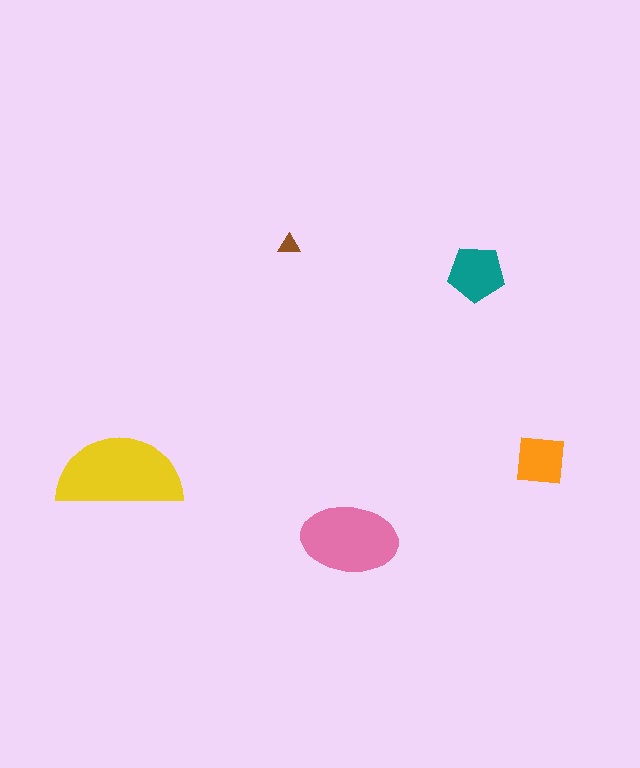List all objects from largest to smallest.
The yellow semicircle, the pink ellipse, the teal pentagon, the orange square, the brown triangle.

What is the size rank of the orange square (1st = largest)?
4th.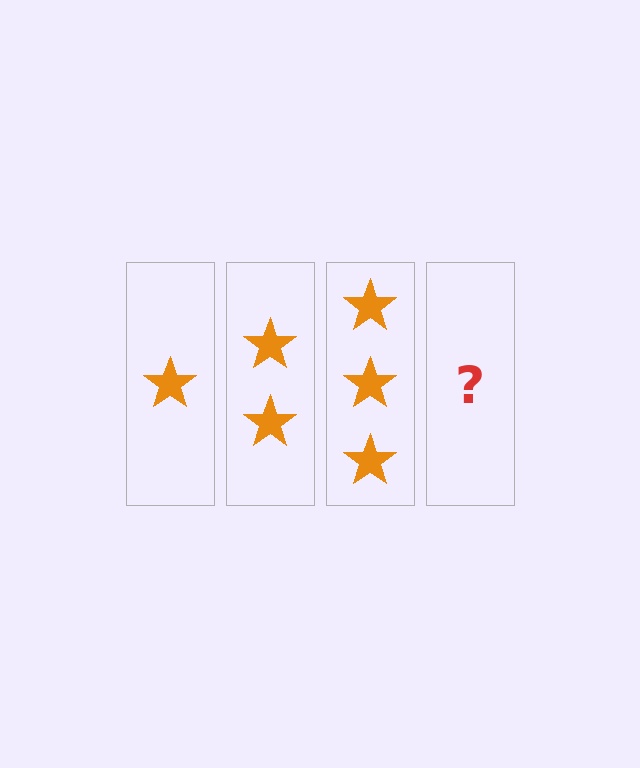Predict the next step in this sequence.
The next step is 4 stars.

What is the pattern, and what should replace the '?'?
The pattern is that each step adds one more star. The '?' should be 4 stars.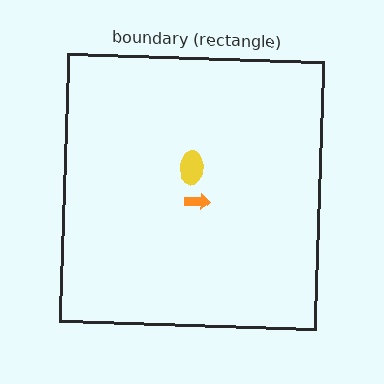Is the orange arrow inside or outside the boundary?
Inside.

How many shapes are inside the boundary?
2 inside, 0 outside.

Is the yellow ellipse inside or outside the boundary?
Inside.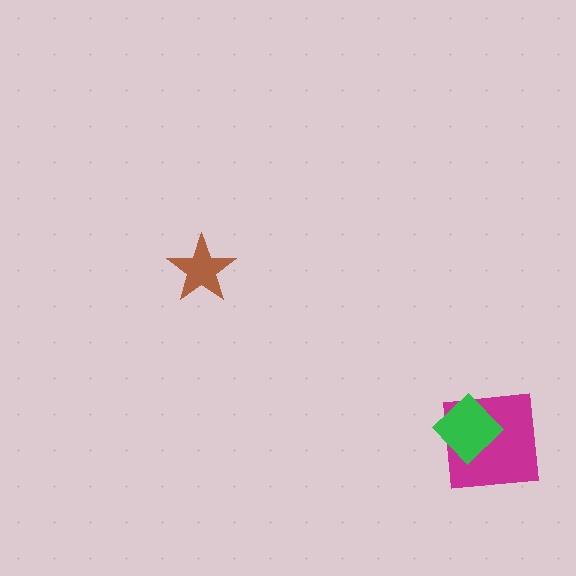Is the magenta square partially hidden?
Yes, it is partially covered by another shape.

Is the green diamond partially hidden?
No, no other shape covers it.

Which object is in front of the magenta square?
The green diamond is in front of the magenta square.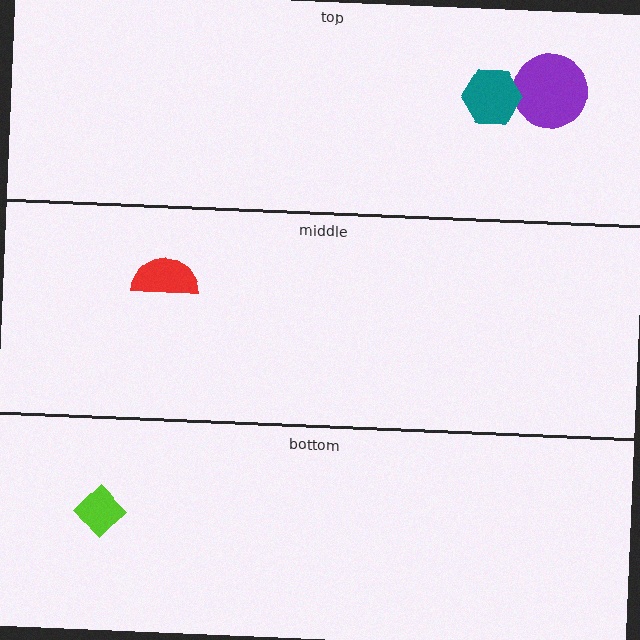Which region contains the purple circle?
The top region.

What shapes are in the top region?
The purple circle, the teal hexagon.